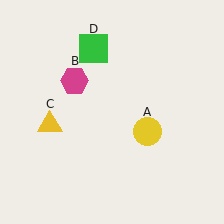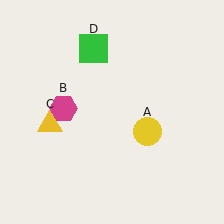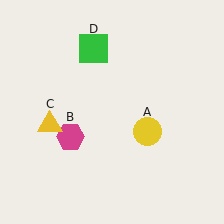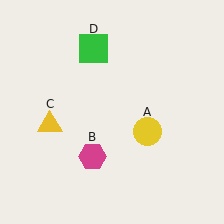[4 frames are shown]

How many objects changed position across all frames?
1 object changed position: magenta hexagon (object B).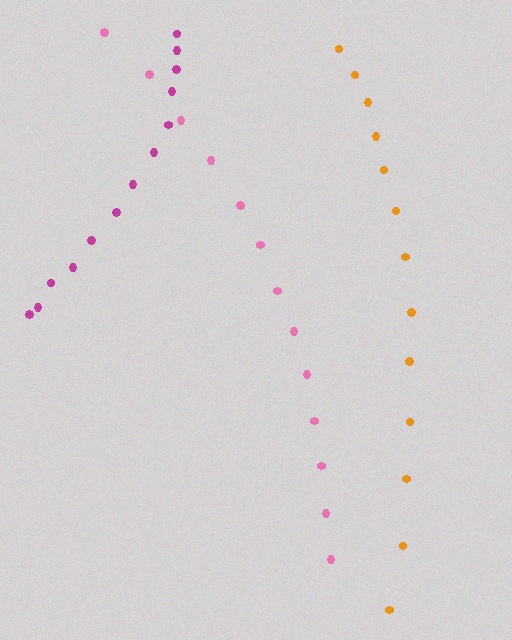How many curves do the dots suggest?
There are 3 distinct paths.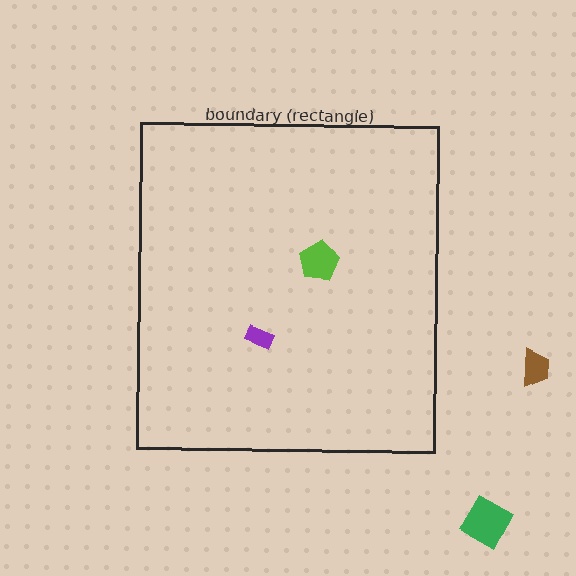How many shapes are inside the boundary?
2 inside, 2 outside.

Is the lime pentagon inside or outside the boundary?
Inside.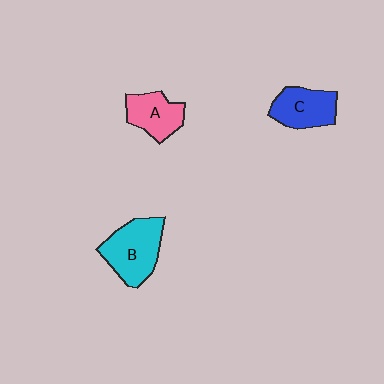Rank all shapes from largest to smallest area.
From largest to smallest: B (cyan), C (blue), A (pink).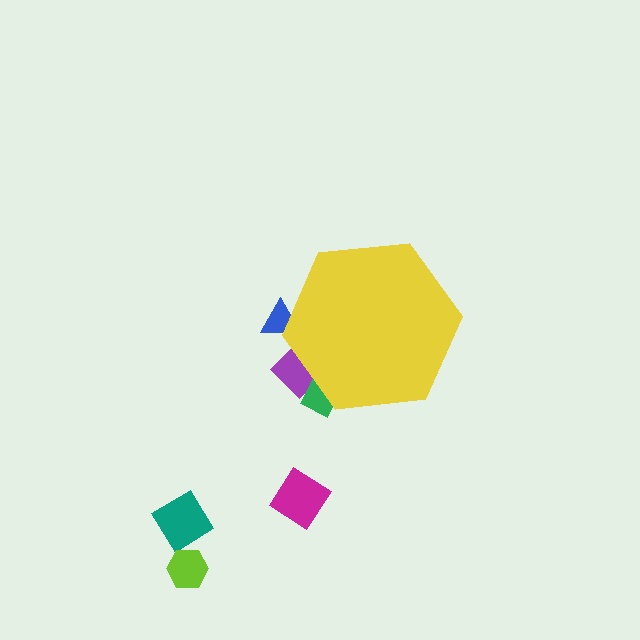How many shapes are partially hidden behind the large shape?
3 shapes are partially hidden.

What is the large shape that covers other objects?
A yellow hexagon.